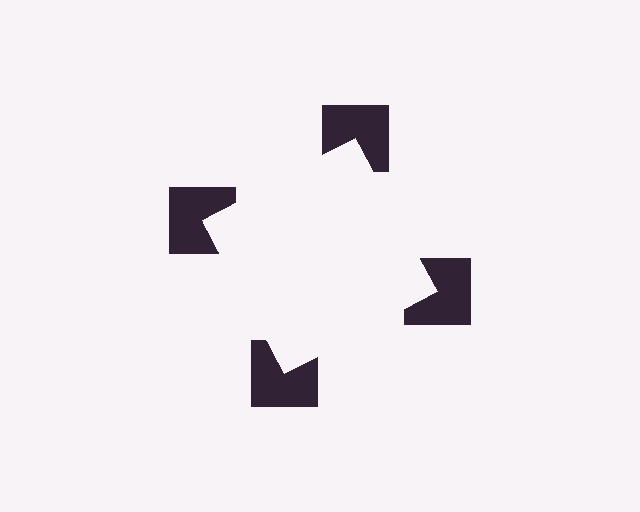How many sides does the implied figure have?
4 sides.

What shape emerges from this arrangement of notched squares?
An illusory square — its edges are inferred from the aligned wedge cuts in the notched squares, not physically drawn.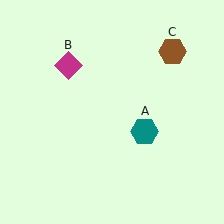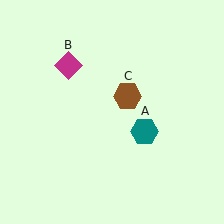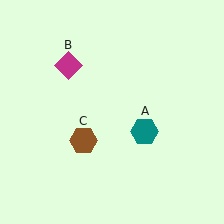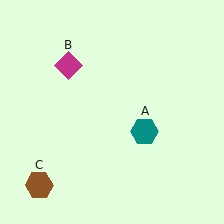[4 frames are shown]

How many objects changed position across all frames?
1 object changed position: brown hexagon (object C).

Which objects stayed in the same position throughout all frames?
Teal hexagon (object A) and magenta diamond (object B) remained stationary.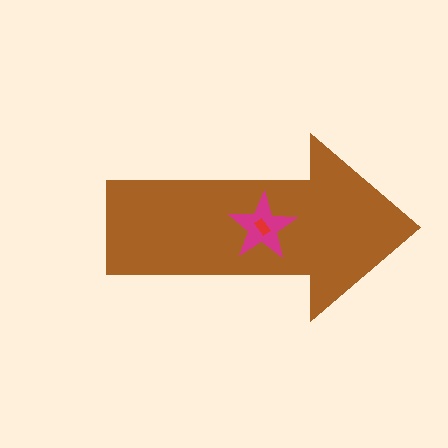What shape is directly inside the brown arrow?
The magenta star.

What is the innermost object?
The red rectangle.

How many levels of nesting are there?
3.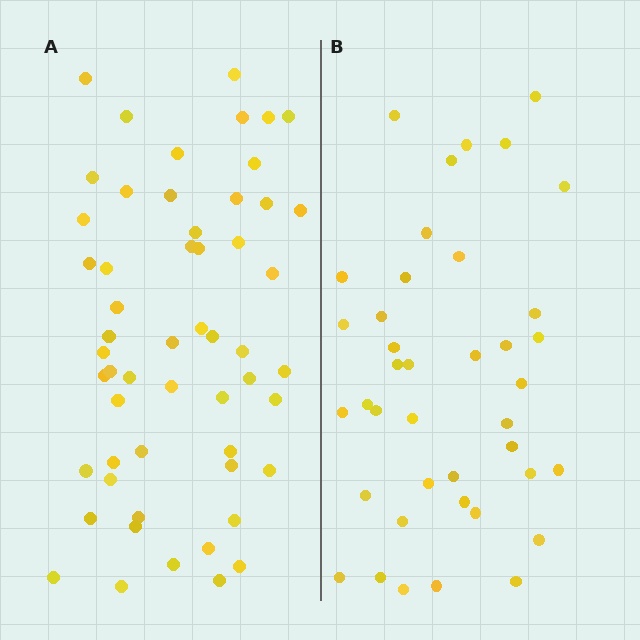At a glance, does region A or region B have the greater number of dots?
Region A (the left region) has more dots.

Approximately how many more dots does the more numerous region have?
Region A has approximately 15 more dots than region B.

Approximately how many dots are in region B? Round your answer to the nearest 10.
About 40 dots.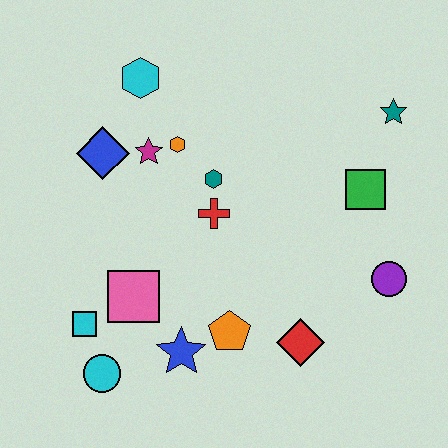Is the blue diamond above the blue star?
Yes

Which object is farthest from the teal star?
The cyan circle is farthest from the teal star.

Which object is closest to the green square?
The teal star is closest to the green square.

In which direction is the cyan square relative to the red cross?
The cyan square is to the left of the red cross.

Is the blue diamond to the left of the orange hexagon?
Yes